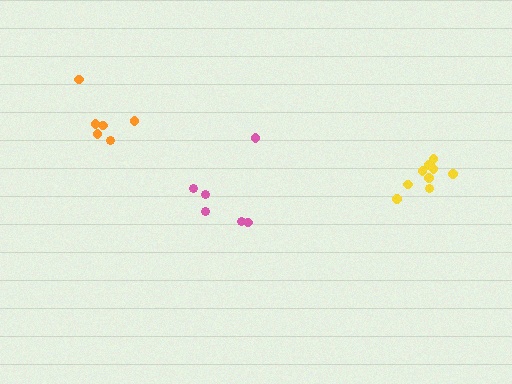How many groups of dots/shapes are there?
There are 3 groups.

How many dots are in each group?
Group 1: 6 dots, Group 2: 6 dots, Group 3: 9 dots (21 total).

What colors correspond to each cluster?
The clusters are colored: pink, orange, yellow.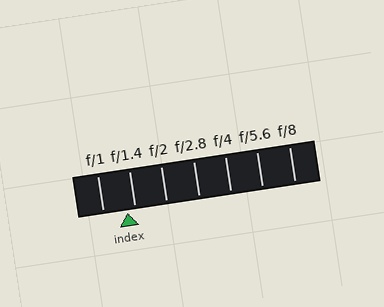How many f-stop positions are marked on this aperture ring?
There are 7 f-stop positions marked.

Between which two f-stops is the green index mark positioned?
The index mark is between f/1 and f/1.4.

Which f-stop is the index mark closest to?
The index mark is closest to f/1.4.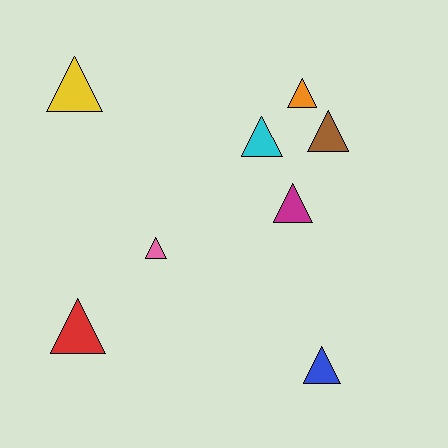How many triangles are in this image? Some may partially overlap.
There are 8 triangles.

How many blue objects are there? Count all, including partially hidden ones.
There is 1 blue object.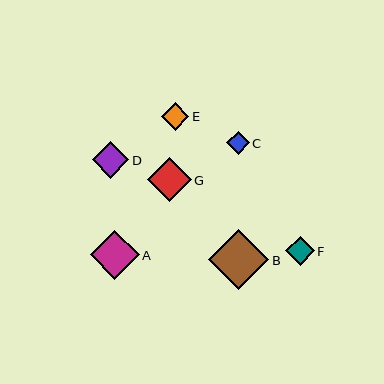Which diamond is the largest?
Diamond B is the largest with a size of approximately 60 pixels.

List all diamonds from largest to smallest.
From largest to smallest: B, A, G, D, F, E, C.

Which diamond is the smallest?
Diamond C is the smallest with a size of approximately 22 pixels.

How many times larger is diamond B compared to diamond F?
Diamond B is approximately 2.1 times the size of diamond F.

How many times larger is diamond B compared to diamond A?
Diamond B is approximately 1.2 times the size of diamond A.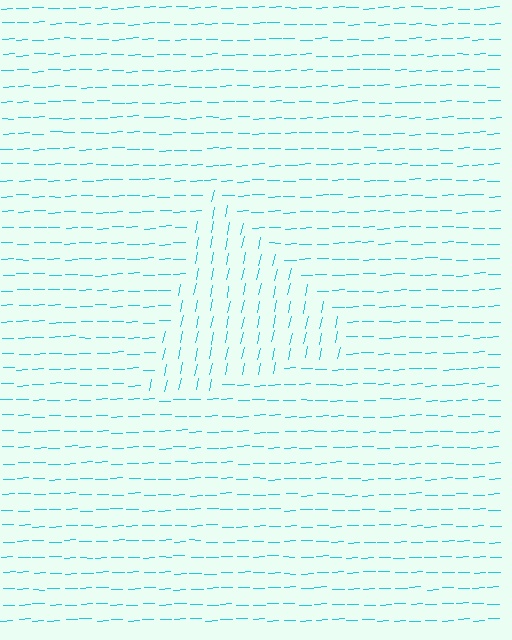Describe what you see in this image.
The image is filled with small cyan line segments. A triangle region in the image has lines oriented differently from the surrounding lines, creating a visible texture boundary.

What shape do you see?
I see a triangle.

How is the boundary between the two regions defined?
The boundary is defined purely by a change in line orientation (approximately 77 degrees difference). All lines are the same color and thickness.